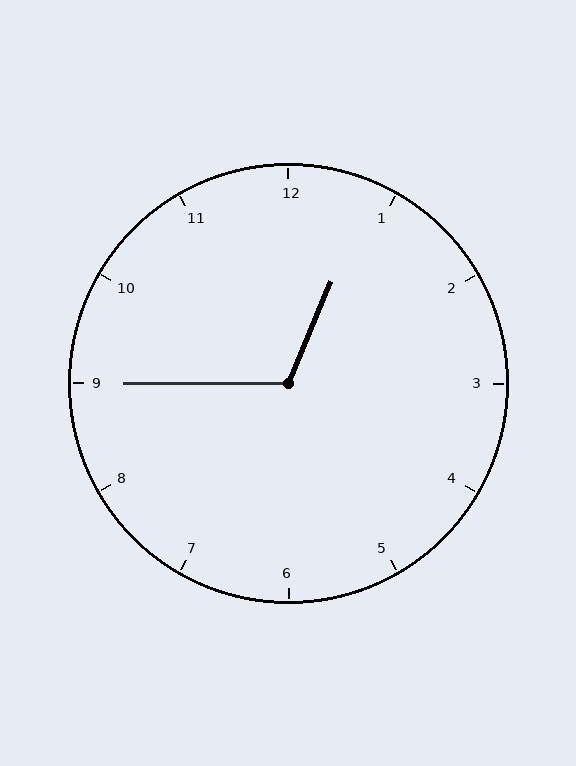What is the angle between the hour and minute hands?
Approximately 112 degrees.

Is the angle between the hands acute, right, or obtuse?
It is obtuse.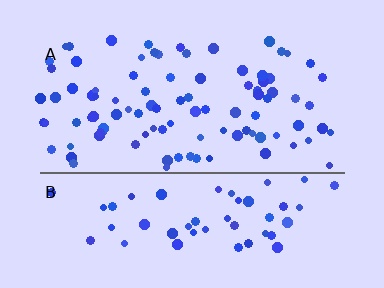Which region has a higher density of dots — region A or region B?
A (the top).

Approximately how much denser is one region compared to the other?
Approximately 1.5× — region A over region B.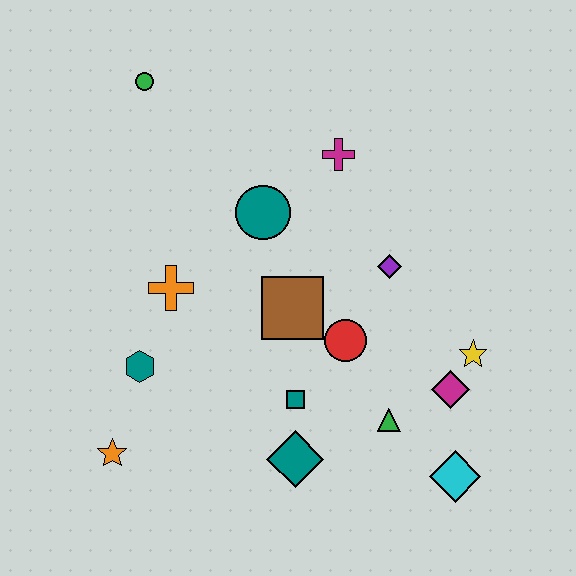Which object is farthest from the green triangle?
The green circle is farthest from the green triangle.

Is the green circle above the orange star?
Yes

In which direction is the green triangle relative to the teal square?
The green triangle is to the right of the teal square.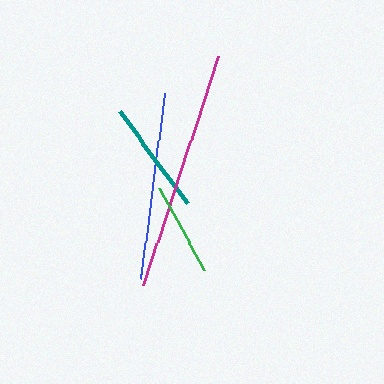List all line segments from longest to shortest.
From longest to shortest: magenta, blue, teal, green.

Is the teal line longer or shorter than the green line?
The teal line is longer than the green line.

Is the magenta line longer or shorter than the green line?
The magenta line is longer than the green line.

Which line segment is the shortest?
The green line is the shortest at approximately 93 pixels.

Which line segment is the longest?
The magenta line is the longest at approximately 240 pixels.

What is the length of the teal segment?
The teal segment is approximately 114 pixels long.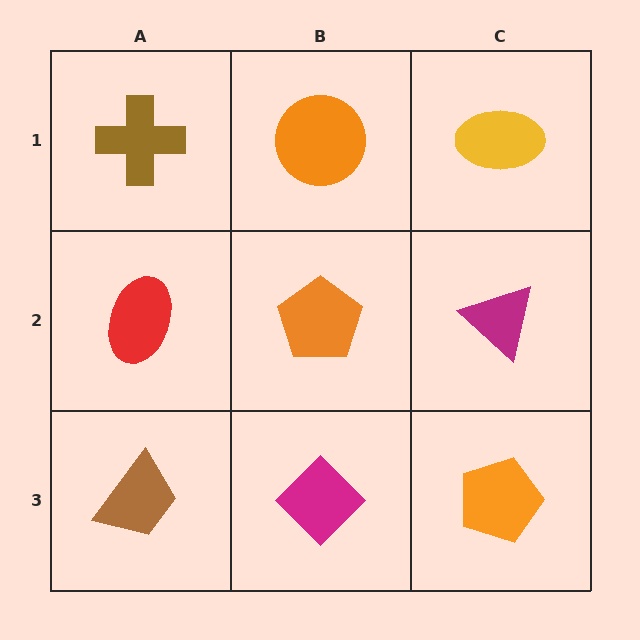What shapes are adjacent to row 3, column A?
A red ellipse (row 2, column A), a magenta diamond (row 3, column B).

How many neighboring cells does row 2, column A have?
3.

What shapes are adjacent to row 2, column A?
A brown cross (row 1, column A), a brown trapezoid (row 3, column A), an orange pentagon (row 2, column B).